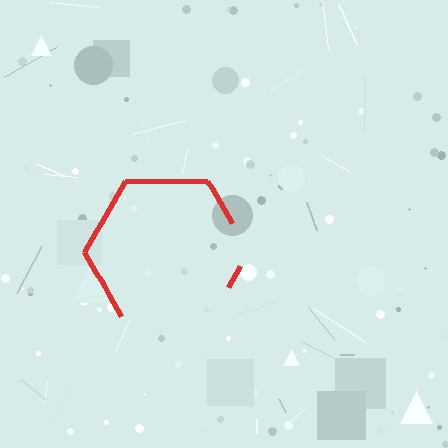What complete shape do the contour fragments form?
The contour fragments form a hexagon.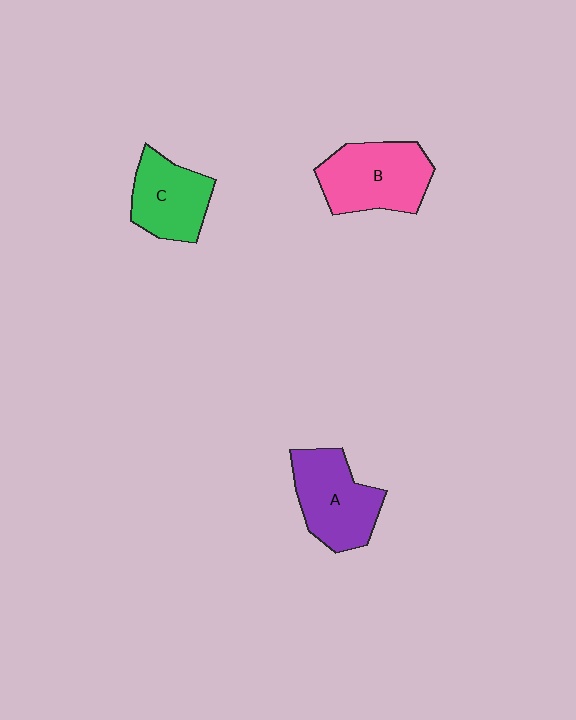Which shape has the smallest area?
Shape C (green).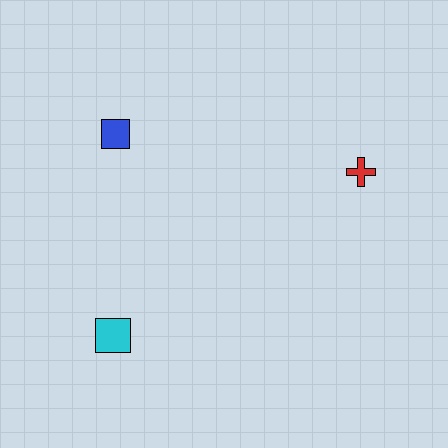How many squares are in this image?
There are 2 squares.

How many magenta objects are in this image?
There are no magenta objects.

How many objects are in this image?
There are 3 objects.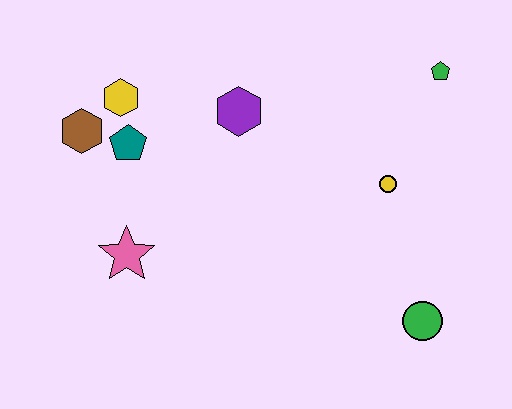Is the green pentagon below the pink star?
No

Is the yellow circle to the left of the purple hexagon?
No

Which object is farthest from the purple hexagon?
The green circle is farthest from the purple hexagon.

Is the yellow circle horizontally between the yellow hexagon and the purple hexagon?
No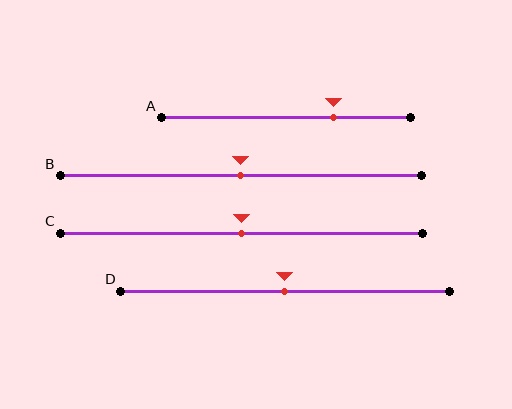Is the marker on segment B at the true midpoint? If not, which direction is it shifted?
Yes, the marker on segment B is at the true midpoint.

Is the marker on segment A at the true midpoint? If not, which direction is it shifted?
No, the marker on segment A is shifted to the right by about 19% of the segment length.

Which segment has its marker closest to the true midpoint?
Segment B has its marker closest to the true midpoint.